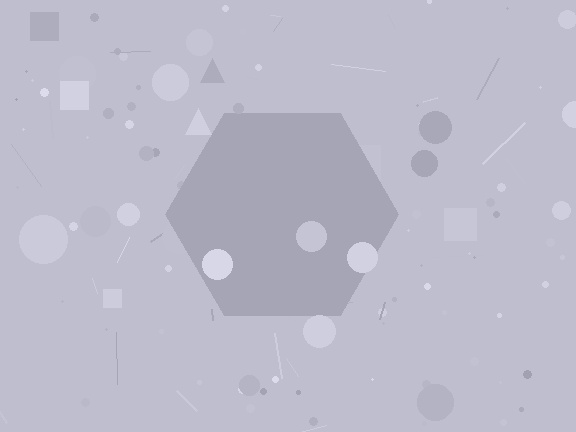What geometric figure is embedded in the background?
A hexagon is embedded in the background.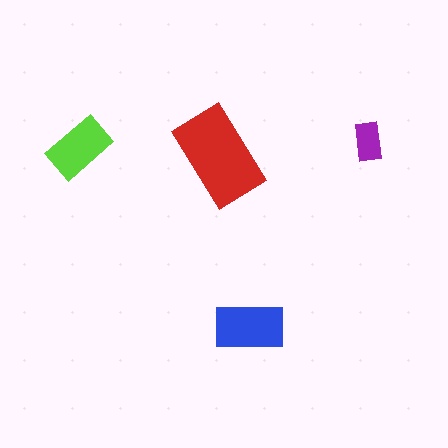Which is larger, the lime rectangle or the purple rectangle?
The lime one.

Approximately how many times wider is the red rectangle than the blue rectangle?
About 1.5 times wider.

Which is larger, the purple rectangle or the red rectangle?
The red one.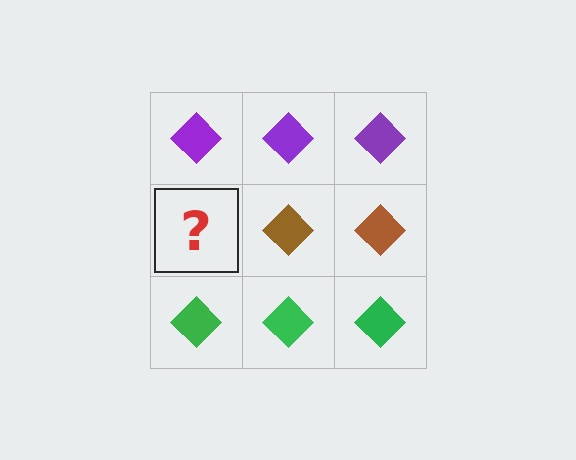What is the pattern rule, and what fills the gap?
The rule is that each row has a consistent color. The gap should be filled with a brown diamond.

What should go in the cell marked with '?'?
The missing cell should contain a brown diamond.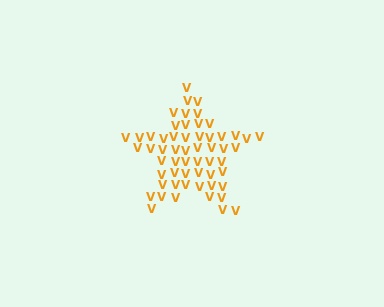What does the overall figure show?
The overall figure shows a star.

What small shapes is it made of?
It is made of small letter V's.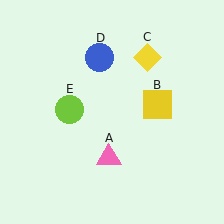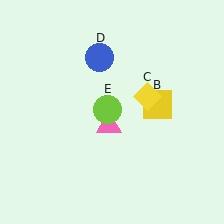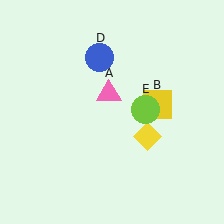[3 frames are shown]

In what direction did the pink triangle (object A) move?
The pink triangle (object A) moved up.